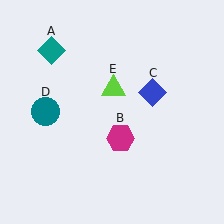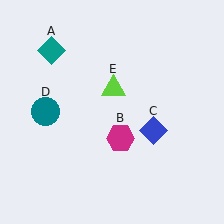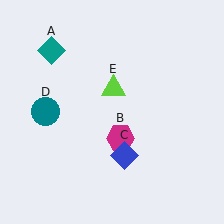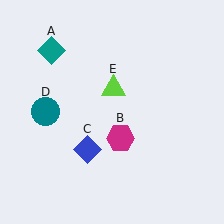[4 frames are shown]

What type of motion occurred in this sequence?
The blue diamond (object C) rotated clockwise around the center of the scene.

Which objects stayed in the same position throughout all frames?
Teal diamond (object A) and magenta hexagon (object B) and teal circle (object D) and lime triangle (object E) remained stationary.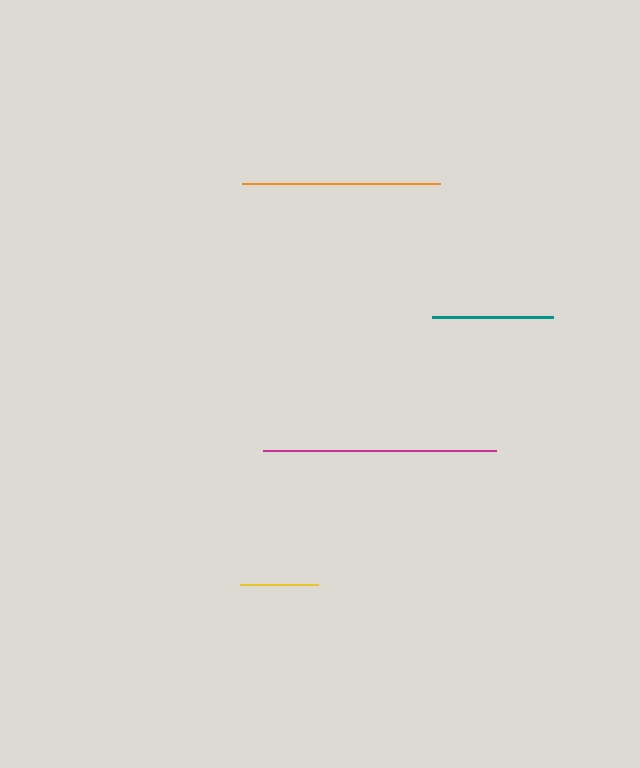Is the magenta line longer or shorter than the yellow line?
The magenta line is longer than the yellow line.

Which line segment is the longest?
The magenta line is the longest at approximately 233 pixels.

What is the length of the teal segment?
The teal segment is approximately 121 pixels long.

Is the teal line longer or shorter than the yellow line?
The teal line is longer than the yellow line.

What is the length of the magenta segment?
The magenta segment is approximately 233 pixels long.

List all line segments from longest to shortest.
From longest to shortest: magenta, orange, teal, yellow.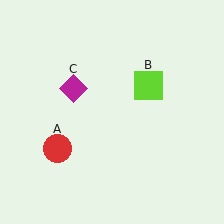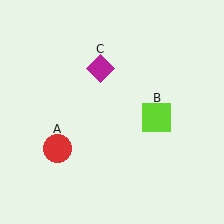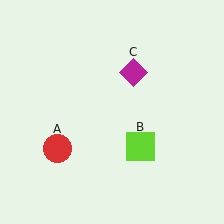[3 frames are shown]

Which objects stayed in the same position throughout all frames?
Red circle (object A) remained stationary.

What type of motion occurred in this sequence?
The lime square (object B), magenta diamond (object C) rotated clockwise around the center of the scene.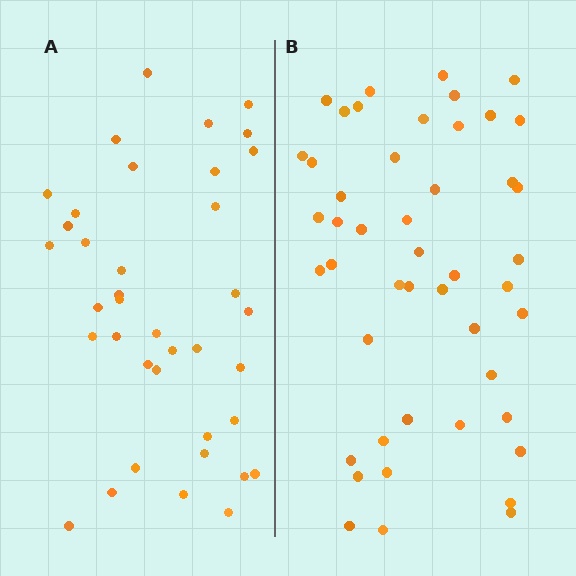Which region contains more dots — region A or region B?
Region B (the right region) has more dots.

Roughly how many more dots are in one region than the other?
Region B has roughly 8 or so more dots than region A.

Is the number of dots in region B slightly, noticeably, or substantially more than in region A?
Region B has only slightly more — the two regions are fairly close. The ratio is roughly 1.2 to 1.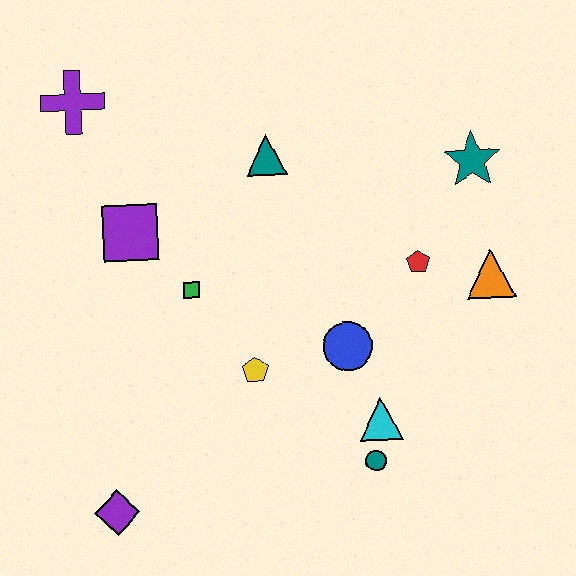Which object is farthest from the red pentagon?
The purple diamond is farthest from the red pentagon.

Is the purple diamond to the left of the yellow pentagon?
Yes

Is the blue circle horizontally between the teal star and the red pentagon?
No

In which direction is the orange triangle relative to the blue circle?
The orange triangle is to the right of the blue circle.